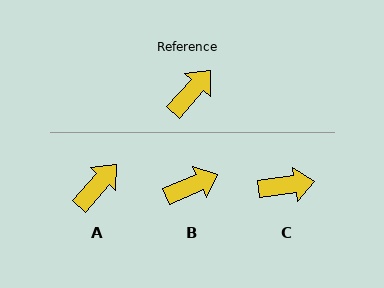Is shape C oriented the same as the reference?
No, it is off by about 41 degrees.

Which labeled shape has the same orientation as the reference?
A.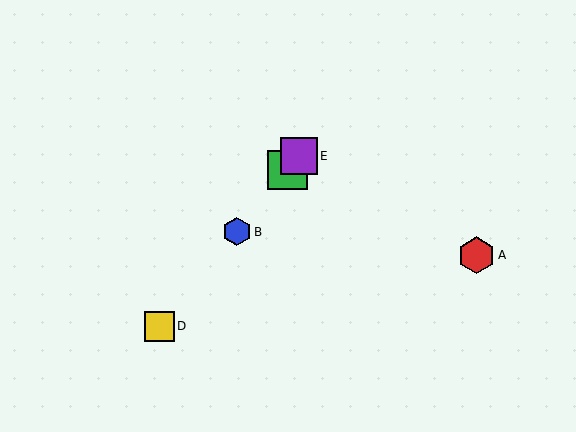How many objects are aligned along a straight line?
4 objects (B, C, D, E) are aligned along a straight line.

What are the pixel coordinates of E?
Object E is at (299, 156).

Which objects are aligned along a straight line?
Objects B, C, D, E are aligned along a straight line.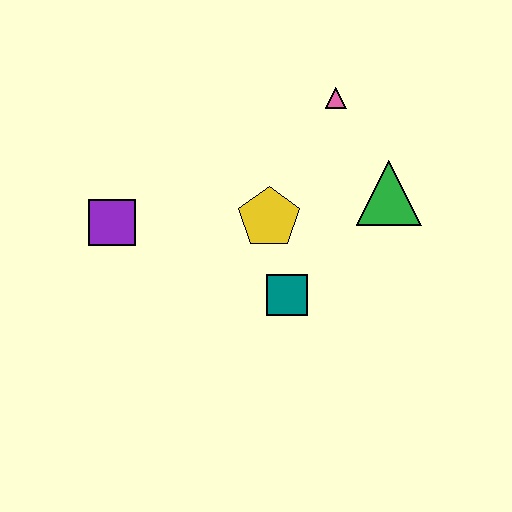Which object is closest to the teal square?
The yellow pentagon is closest to the teal square.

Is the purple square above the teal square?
Yes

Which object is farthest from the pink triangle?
The purple square is farthest from the pink triangle.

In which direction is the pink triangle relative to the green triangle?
The pink triangle is above the green triangle.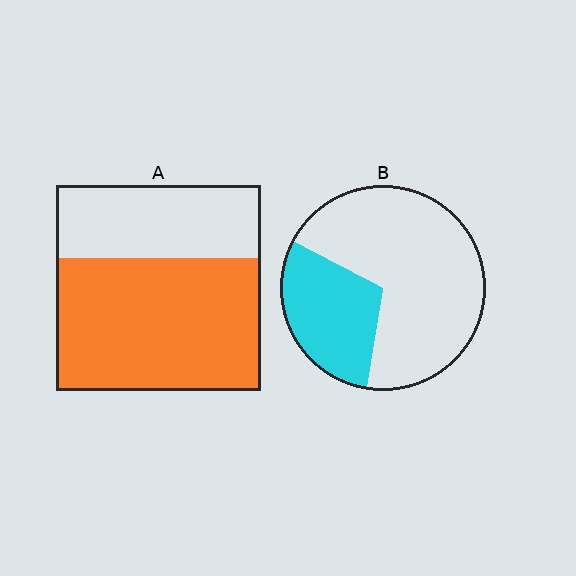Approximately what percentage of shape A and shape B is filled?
A is approximately 65% and B is approximately 30%.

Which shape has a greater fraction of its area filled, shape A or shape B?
Shape A.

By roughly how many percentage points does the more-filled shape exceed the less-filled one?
By roughly 35 percentage points (A over B).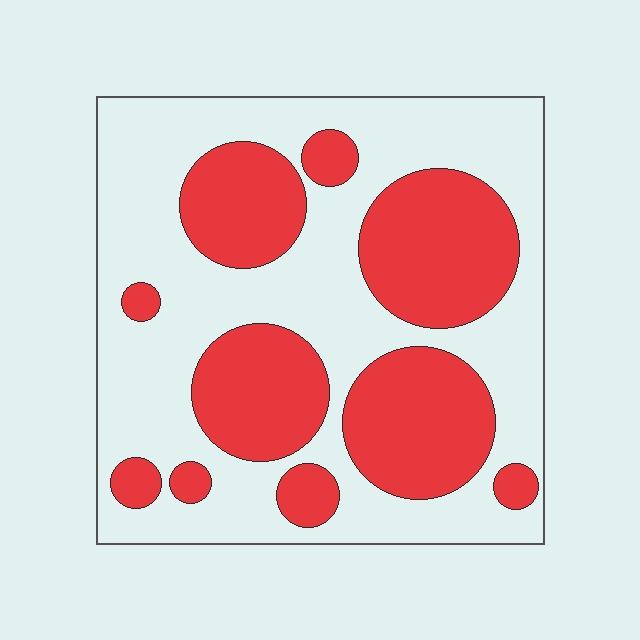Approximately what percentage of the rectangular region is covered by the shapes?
Approximately 40%.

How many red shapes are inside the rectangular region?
10.